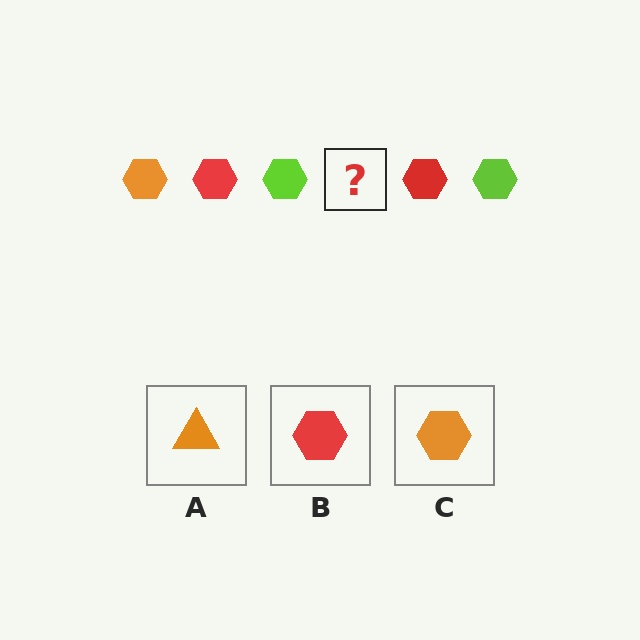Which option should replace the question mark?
Option C.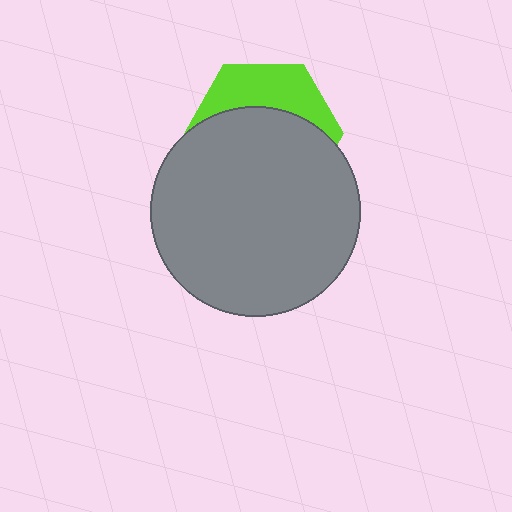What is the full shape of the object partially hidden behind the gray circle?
The partially hidden object is a lime hexagon.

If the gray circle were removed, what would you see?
You would see the complete lime hexagon.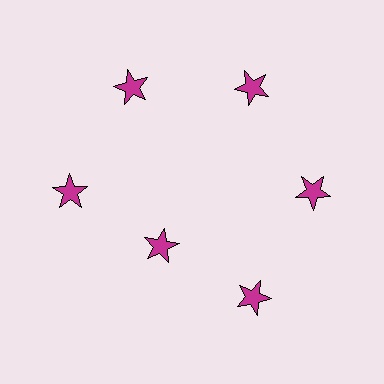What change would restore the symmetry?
The symmetry would be restored by moving it outward, back onto the ring so that all 6 stars sit at equal angles and equal distance from the center.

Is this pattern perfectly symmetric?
No. The 6 magenta stars are arranged in a ring, but one element near the 7 o'clock position is pulled inward toward the center, breaking the 6-fold rotational symmetry.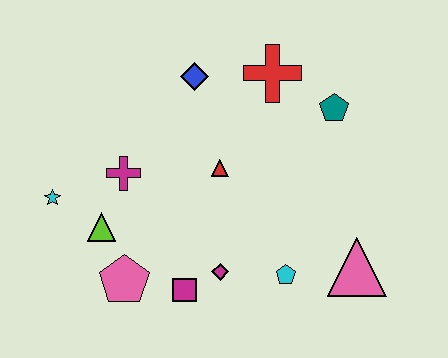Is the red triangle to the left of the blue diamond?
No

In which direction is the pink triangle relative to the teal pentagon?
The pink triangle is below the teal pentagon.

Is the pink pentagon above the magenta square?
Yes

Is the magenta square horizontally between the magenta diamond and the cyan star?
Yes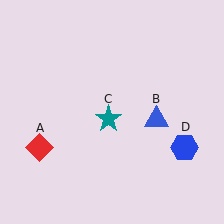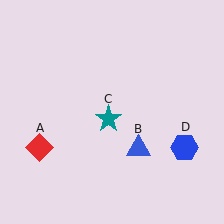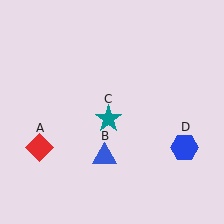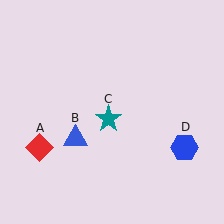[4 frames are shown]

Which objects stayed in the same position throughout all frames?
Red diamond (object A) and teal star (object C) and blue hexagon (object D) remained stationary.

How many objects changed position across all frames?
1 object changed position: blue triangle (object B).